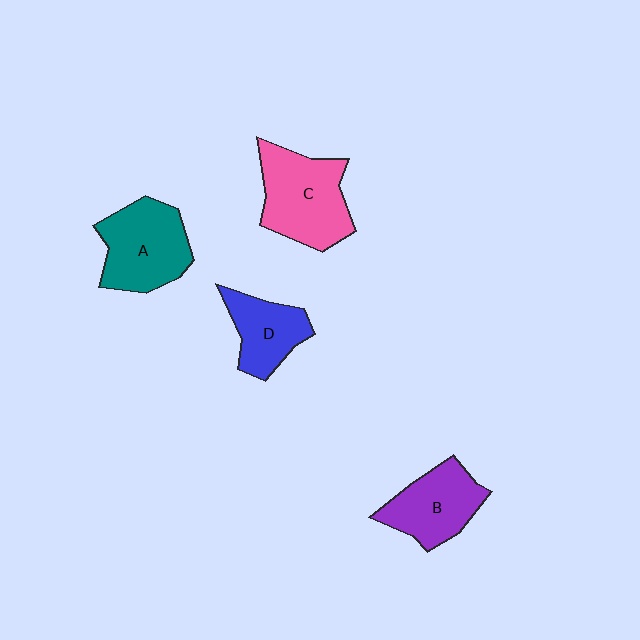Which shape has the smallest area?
Shape D (blue).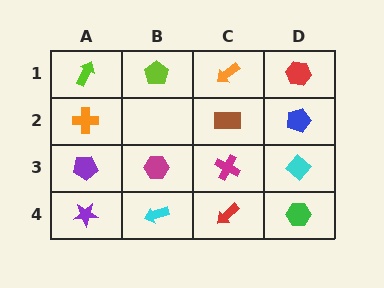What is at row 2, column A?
An orange cross.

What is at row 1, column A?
A lime arrow.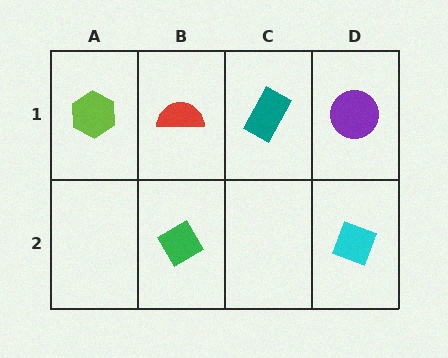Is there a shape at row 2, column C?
No, that cell is empty.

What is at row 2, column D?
A cyan diamond.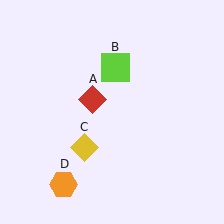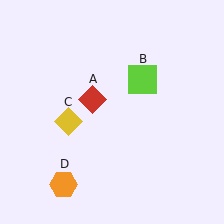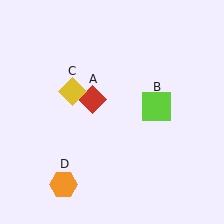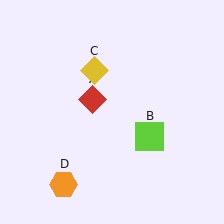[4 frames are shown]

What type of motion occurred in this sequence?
The lime square (object B), yellow diamond (object C) rotated clockwise around the center of the scene.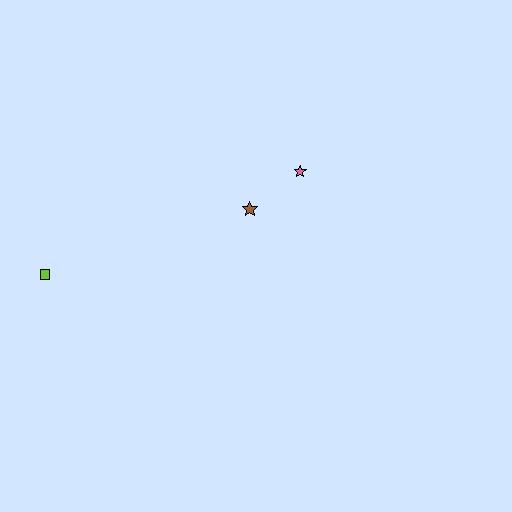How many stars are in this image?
There are 2 stars.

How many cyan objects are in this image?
There are no cyan objects.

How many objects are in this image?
There are 3 objects.